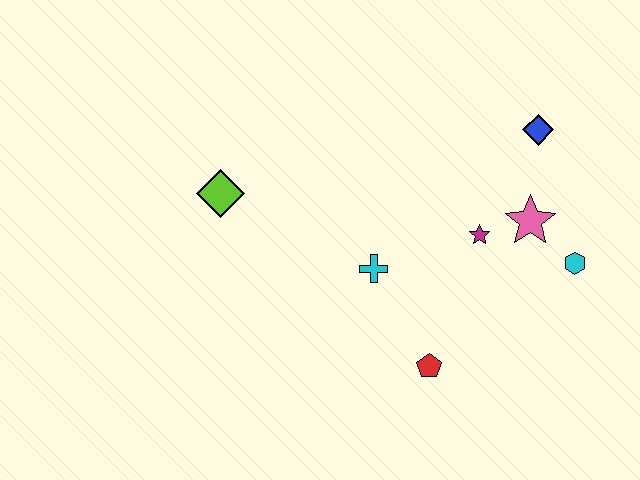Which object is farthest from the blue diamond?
The lime diamond is farthest from the blue diamond.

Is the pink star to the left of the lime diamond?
No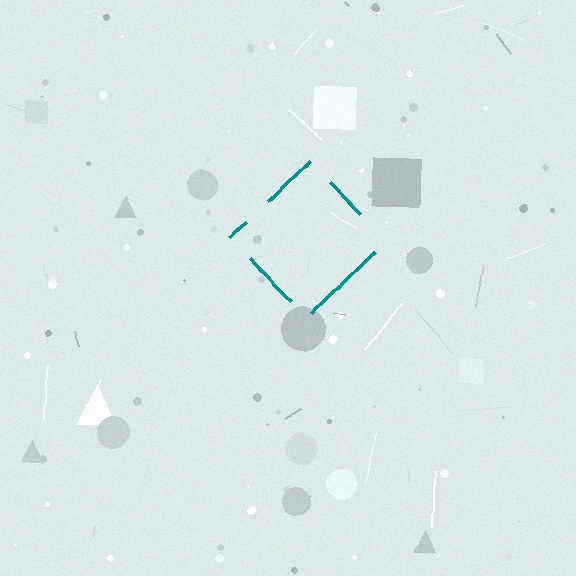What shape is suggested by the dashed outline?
The dashed outline suggests a diamond.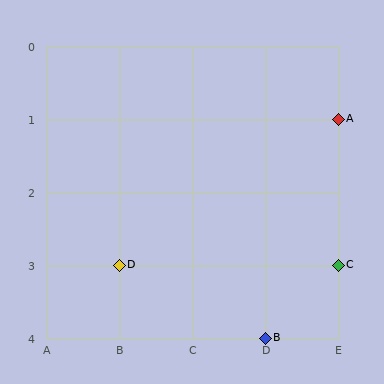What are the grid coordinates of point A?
Point A is at grid coordinates (E, 1).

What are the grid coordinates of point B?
Point B is at grid coordinates (D, 4).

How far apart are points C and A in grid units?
Points C and A are 2 rows apart.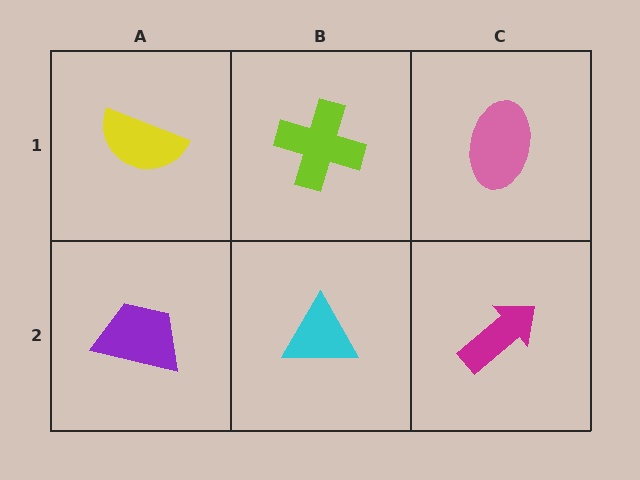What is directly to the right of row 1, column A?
A lime cross.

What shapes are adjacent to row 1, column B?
A cyan triangle (row 2, column B), a yellow semicircle (row 1, column A), a pink ellipse (row 1, column C).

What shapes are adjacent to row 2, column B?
A lime cross (row 1, column B), a purple trapezoid (row 2, column A), a magenta arrow (row 2, column C).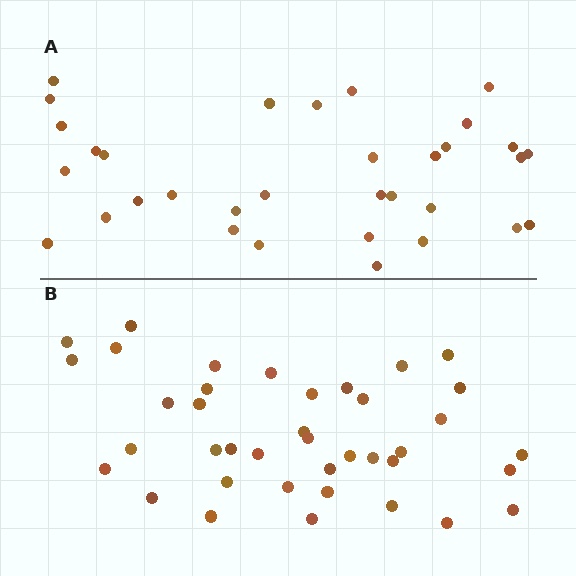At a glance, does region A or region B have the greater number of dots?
Region B (the bottom region) has more dots.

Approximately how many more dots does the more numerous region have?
Region B has about 6 more dots than region A.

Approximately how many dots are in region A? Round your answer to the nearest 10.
About 30 dots. (The exact count is 33, which rounds to 30.)